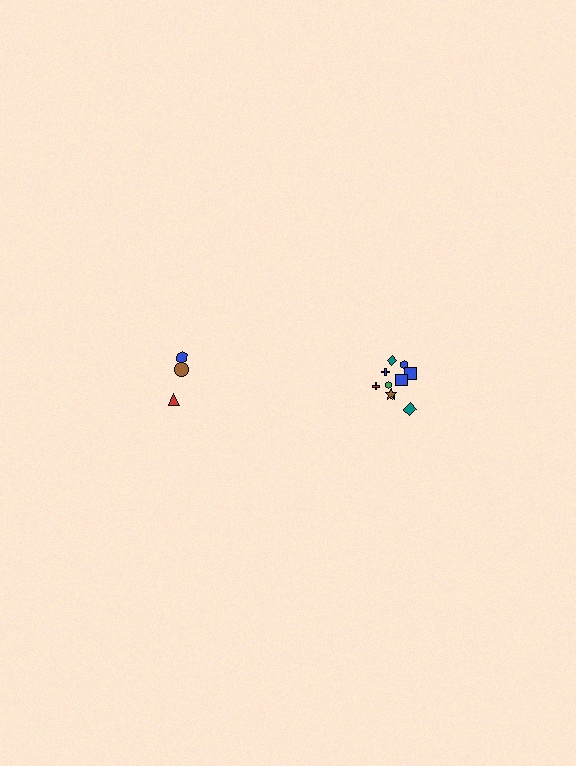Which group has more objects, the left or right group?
The right group.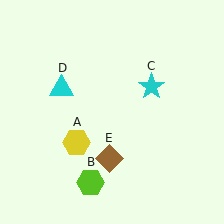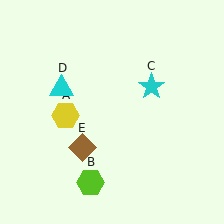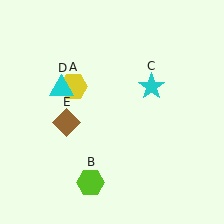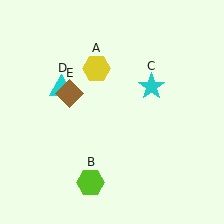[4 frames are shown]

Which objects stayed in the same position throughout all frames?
Lime hexagon (object B) and cyan star (object C) and cyan triangle (object D) remained stationary.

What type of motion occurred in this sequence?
The yellow hexagon (object A), brown diamond (object E) rotated clockwise around the center of the scene.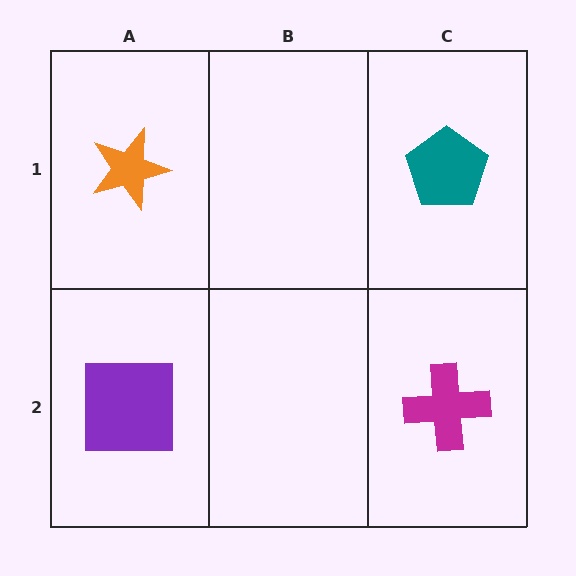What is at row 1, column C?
A teal pentagon.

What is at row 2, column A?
A purple square.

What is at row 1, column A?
An orange star.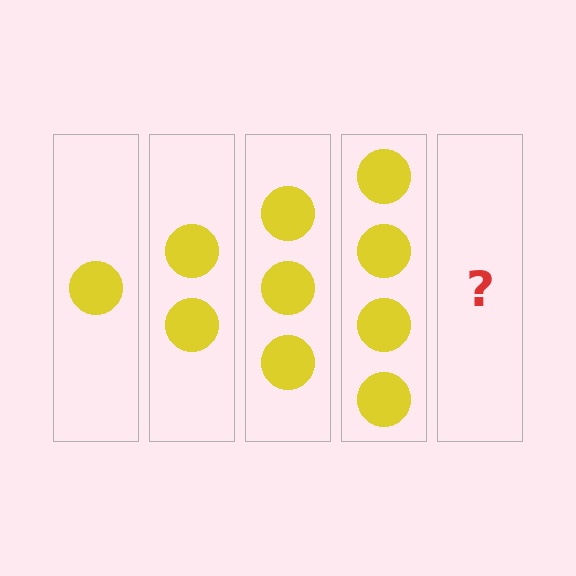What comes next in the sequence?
The next element should be 5 circles.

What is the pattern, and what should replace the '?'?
The pattern is that each step adds one more circle. The '?' should be 5 circles.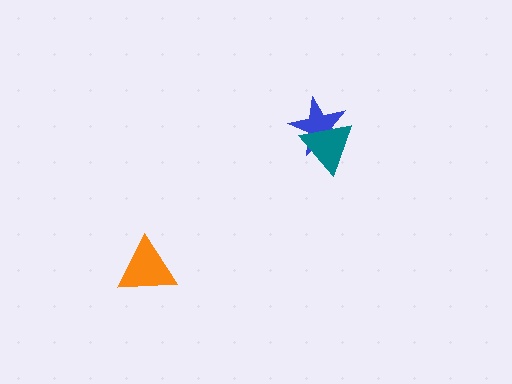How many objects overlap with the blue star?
1 object overlaps with the blue star.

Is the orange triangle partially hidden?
No, no other shape covers it.